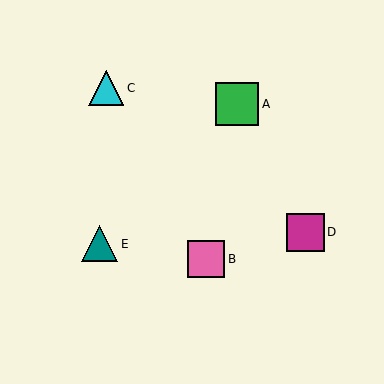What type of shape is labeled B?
Shape B is a pink square.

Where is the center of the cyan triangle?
The center of the cyan triangle is at (106, 88).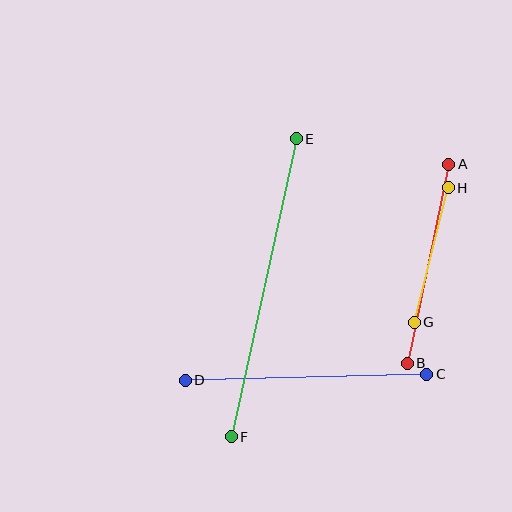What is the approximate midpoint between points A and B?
The midpoint is at approximately (428, 264) pixels.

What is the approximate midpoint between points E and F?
The midpoint is at approximately (264, 288) pixels.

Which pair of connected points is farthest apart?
Points E and F are farthest apart.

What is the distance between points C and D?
The distance is approximately 242 pixels.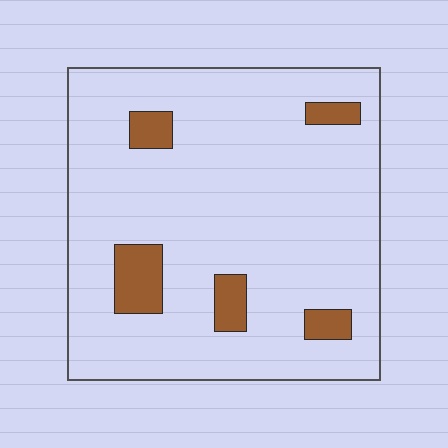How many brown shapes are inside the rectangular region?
5.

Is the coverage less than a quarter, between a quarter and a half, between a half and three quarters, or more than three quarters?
Less than a quarter.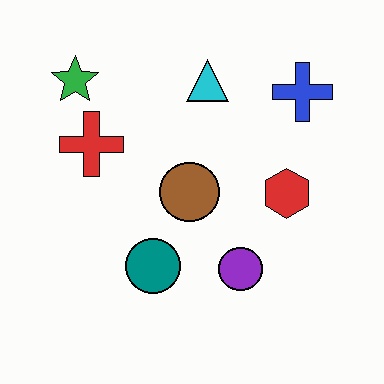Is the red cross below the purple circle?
No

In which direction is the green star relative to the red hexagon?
The green star is to the left of the red hexagon.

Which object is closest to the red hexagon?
The purple circle is closest to the red hexagon.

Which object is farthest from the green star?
The purple circle is farthest from the green star.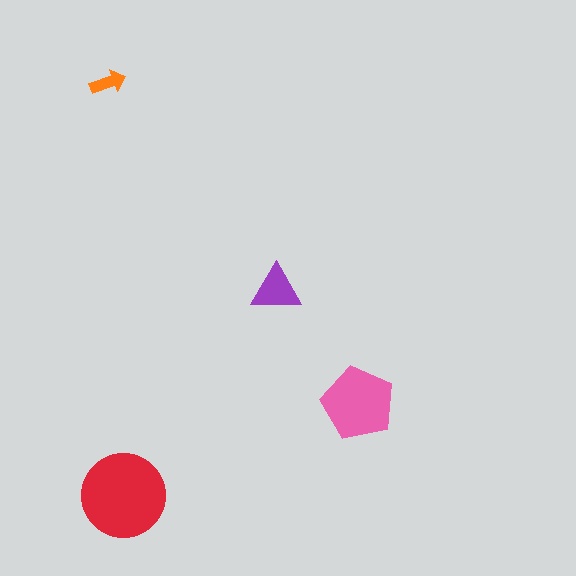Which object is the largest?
The red circle.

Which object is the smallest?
The orange arrow.